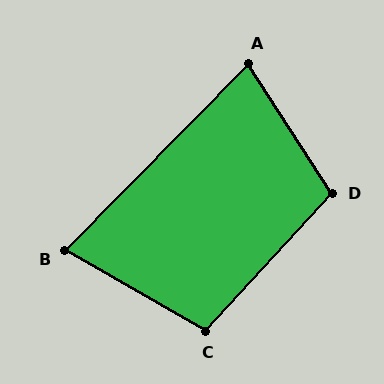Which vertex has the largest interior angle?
D, at approximately 105 degrees.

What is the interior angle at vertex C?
Approximately 103 degrees (obtuse).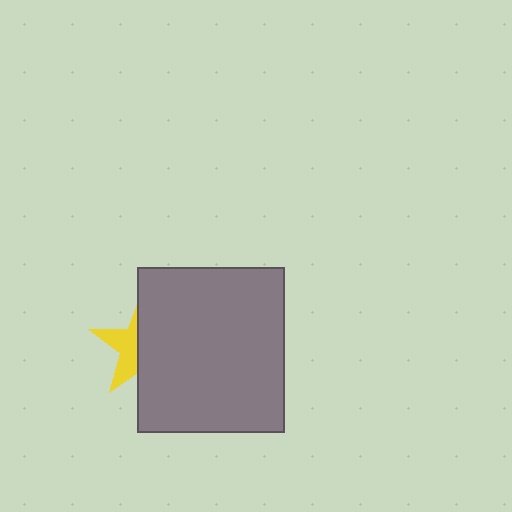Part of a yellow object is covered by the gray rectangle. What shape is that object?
It is a star.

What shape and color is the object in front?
The object in front is a gray rectangle.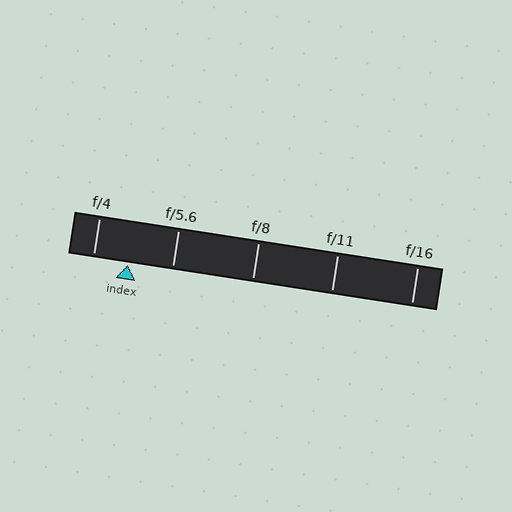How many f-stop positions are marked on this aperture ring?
There are 5 f-stop positions marked.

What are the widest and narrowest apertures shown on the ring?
The widest aperture shown is f/4 and the narrowest is f/16.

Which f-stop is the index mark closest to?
The index mark is closest to f/4.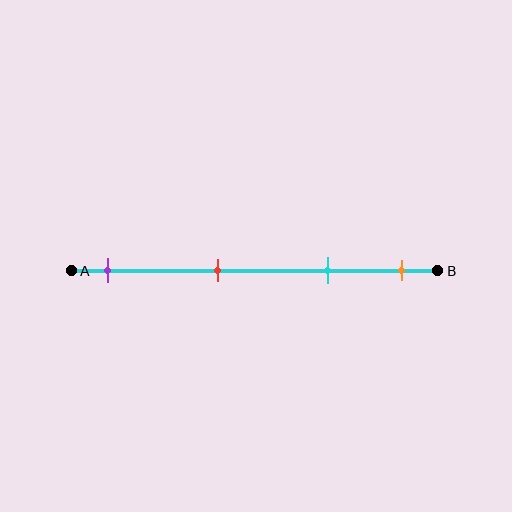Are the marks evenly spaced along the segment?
No, the marks are not evenly spaced.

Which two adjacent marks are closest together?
The cyan and orange marks are the closest adjacent pair.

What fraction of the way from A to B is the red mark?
The red mark is approximately 40% (0.4) of the way from A to B.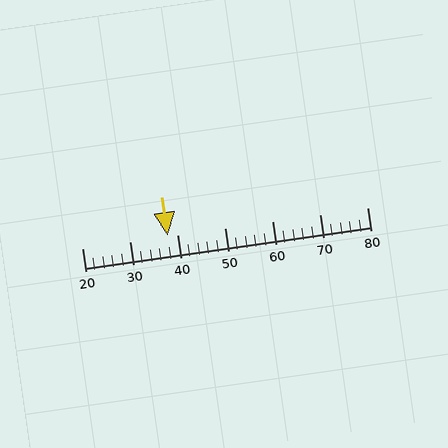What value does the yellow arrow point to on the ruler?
The yellow arrow points to approximately 38.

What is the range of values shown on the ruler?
The ruler shows values from 20 to 80.